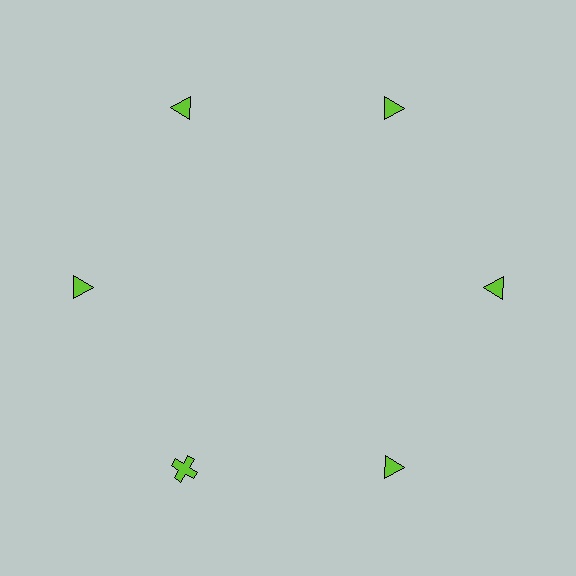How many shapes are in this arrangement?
There are 6 shapes arranged in a ring pattern.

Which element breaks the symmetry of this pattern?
The lime cross at roughly the 7 o'clock position breaks the symmetry. All other shapes are lime triangles.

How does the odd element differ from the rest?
It has a different shape: cross instead of triangle.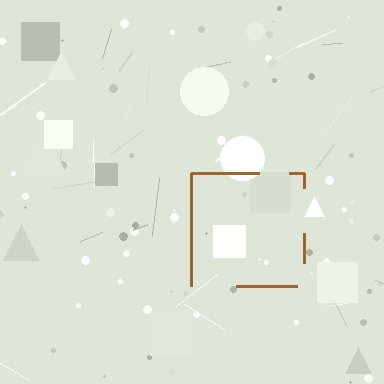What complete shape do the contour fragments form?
The contour fragments form a square.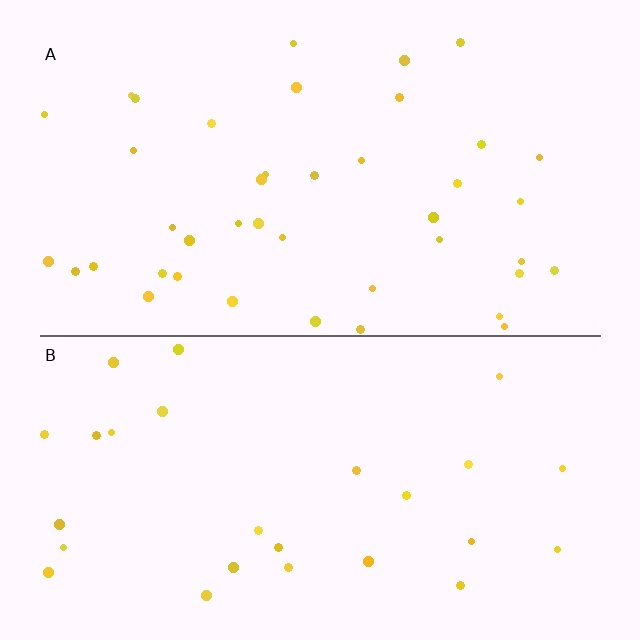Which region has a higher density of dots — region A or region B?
A (the top).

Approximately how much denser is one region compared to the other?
Approximately 1.6× — region A over region B.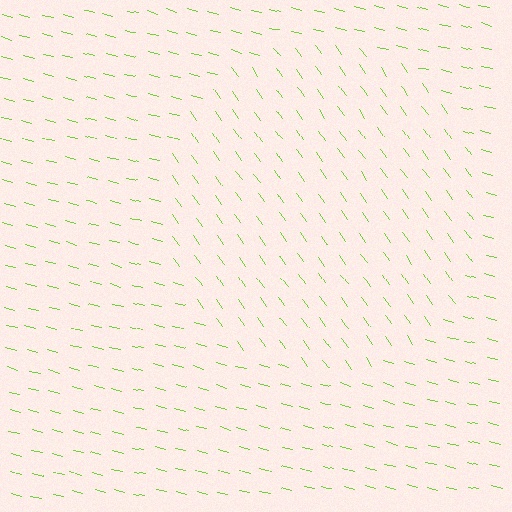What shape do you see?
I see a circle.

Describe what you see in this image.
The image is filled with small lime line segments. A circle region in the image has lines oriented differently from the surrounding lines, creating a visible texture boundary.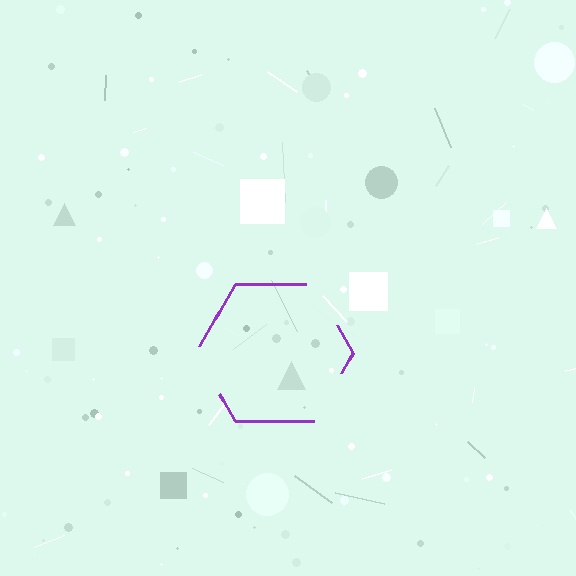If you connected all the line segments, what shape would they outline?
They would outline a hexagon.